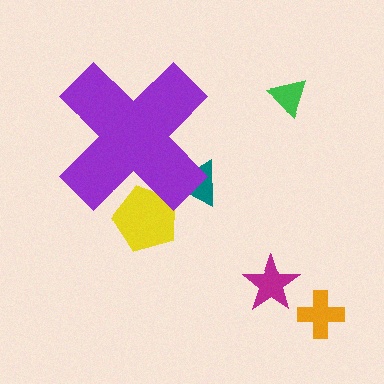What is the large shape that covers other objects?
A purple cross.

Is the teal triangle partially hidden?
Yes, the teal triangle is partially hidden behind the purple cross.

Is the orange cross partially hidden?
No, the orange cross is fully visible.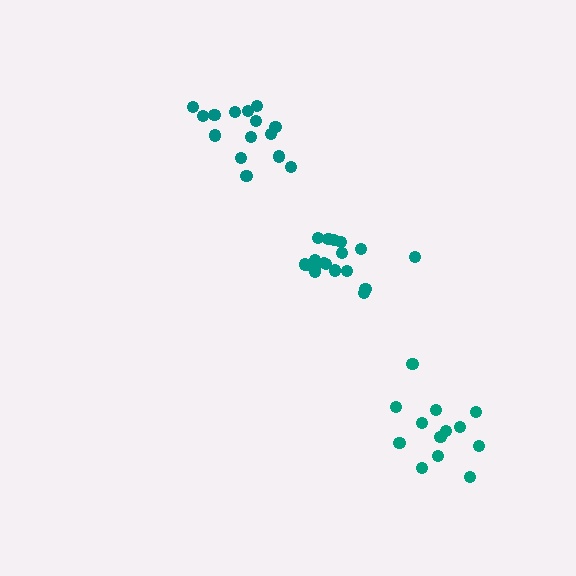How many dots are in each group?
Group 1: 15 dots, Group 2: 13 dots, Group 3: 19 dots (47 total).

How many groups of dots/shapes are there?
There are 3 groups.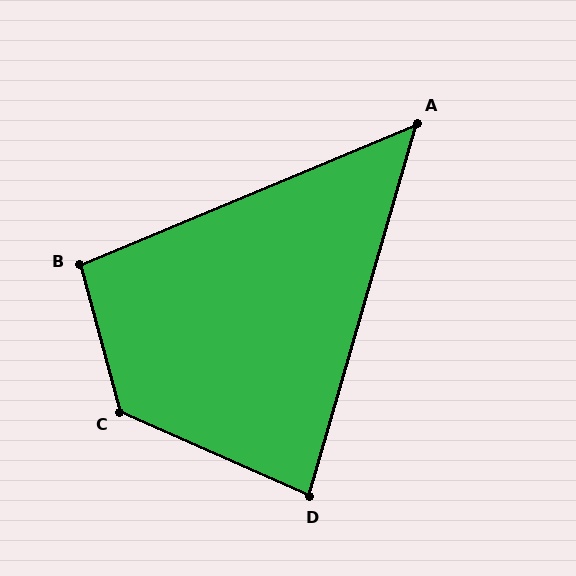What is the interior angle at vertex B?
Approximately 98 degrees (obtuse).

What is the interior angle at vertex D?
Approximately 82 degrees (acute).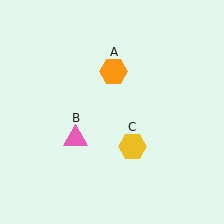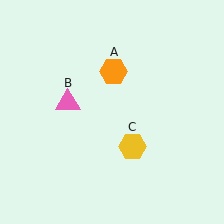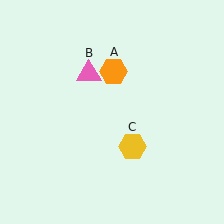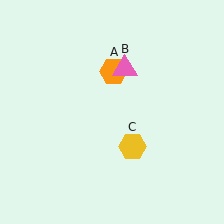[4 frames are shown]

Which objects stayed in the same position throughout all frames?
Orange hexagon (object A) and yellow hexagon (object C) remained stationary.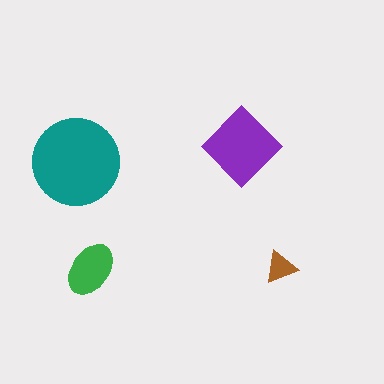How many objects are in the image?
There are 4 objects in the image.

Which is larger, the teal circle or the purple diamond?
The teal circle.